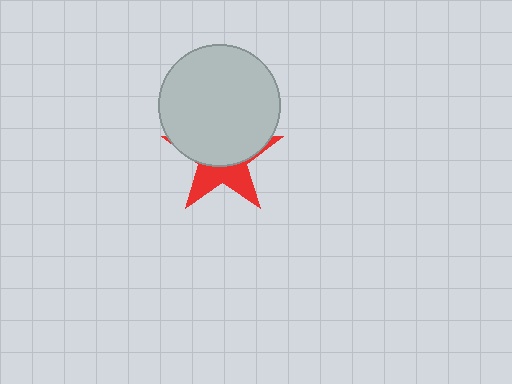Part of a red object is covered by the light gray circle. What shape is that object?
It is a star.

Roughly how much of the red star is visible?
A small part of it is visible (roughly 39%).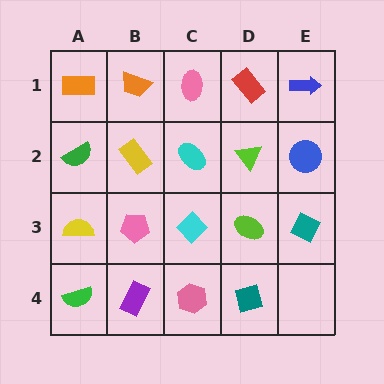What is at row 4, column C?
A pink hexagon.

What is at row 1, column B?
An orange trapezoid.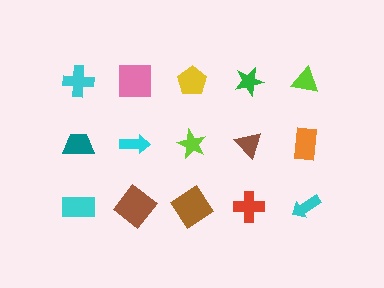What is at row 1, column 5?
A lime triangle.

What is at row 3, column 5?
A cyan arrow.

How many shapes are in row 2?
5 shapes.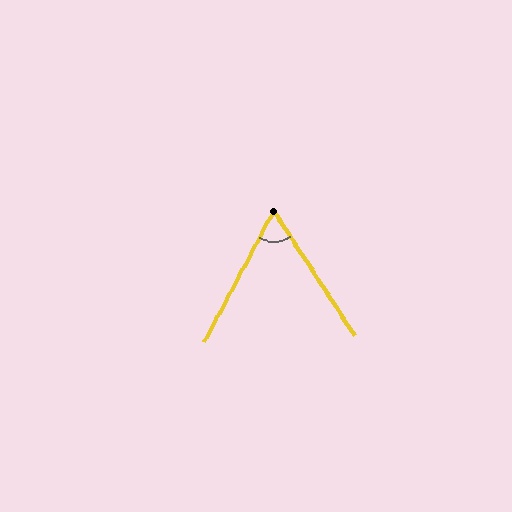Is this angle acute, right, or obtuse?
It is acute.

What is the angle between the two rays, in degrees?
Approximately 61 degrees.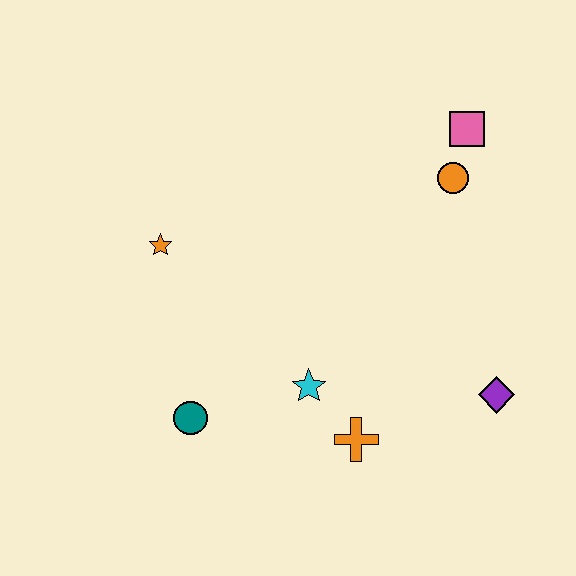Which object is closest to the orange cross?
The cyan star is closest to the orange cross.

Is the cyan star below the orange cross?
No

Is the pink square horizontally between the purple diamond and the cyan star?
Yes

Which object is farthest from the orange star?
The purple diamond is farthest from the orange star.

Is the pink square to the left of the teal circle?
No